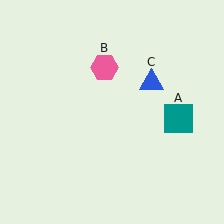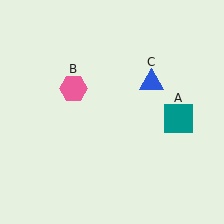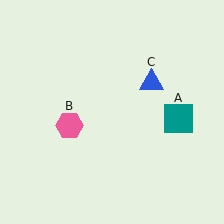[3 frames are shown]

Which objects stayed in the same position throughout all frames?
Teal square (object A) and blue triangle (object C) remained stationary.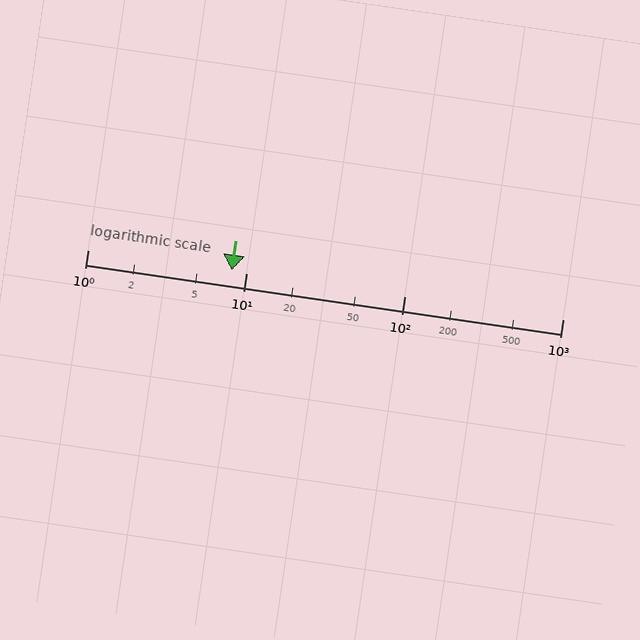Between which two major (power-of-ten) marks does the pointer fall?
The pointer is between 1 and 10.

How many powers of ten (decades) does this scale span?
The scale spans 3 decades, from 1 to 1000.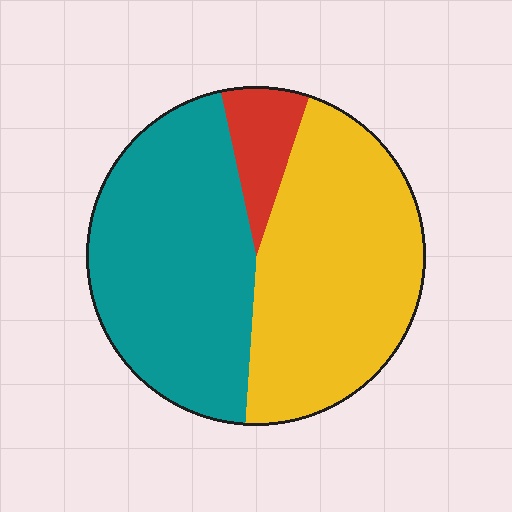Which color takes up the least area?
Red, at roughly 10%.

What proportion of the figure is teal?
Teal covers 46% of the figure.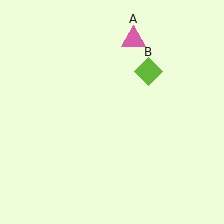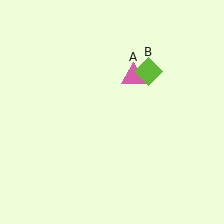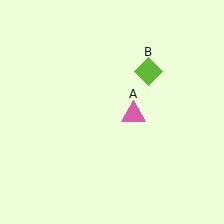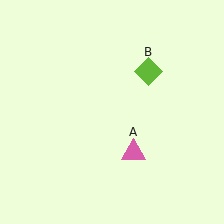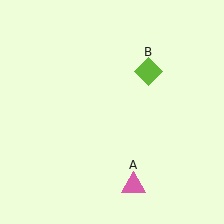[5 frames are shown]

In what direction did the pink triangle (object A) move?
The pink triangle (object A) moved down.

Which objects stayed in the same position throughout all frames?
Lime diamond (object B) remained stationary.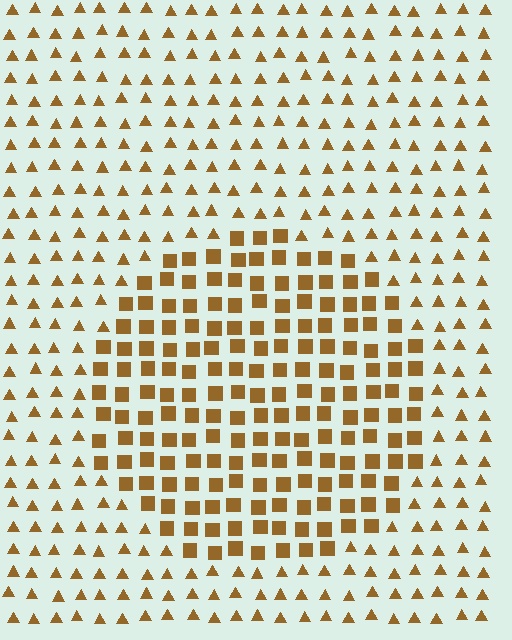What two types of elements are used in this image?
The image uses squares inside the circle region and triangles outside it.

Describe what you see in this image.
The image is filled with small brown elements arranged in a uniform grid. A circle-shaped region contains squares, while the surrounding area contains triangles. The boundary is defined purely by the change in element shape.